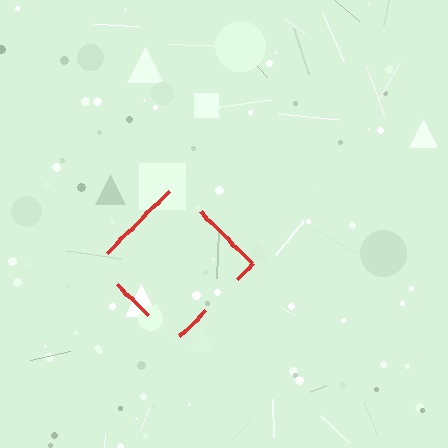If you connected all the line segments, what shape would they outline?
They would outline a diamond.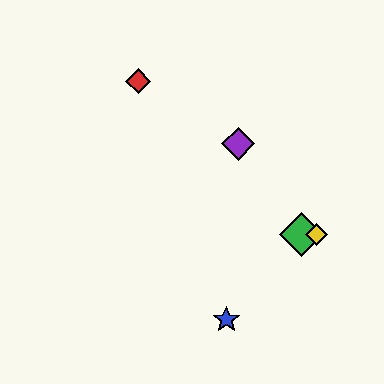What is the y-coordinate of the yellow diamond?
The yellow diamond is at y≈235.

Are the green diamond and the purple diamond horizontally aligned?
No, the green diamond is at y≈235 and the purple diamond is at y≈144.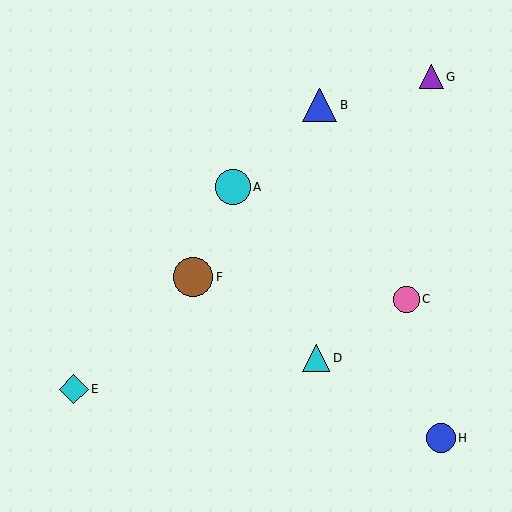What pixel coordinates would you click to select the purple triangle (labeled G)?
Click at (431, 77) to select the purple triangle G.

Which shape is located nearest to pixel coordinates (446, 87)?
The purple triangle (labeled G) at (431, 77) is nearest to that location.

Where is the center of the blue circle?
The center of the blue circle is at (441, 438).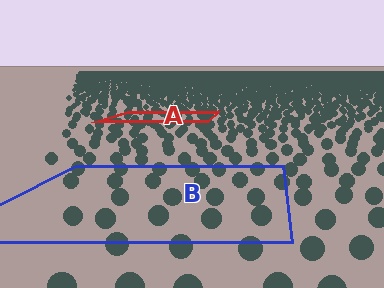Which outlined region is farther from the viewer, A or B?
Region A is farther from the viewer — the texture elements inside it appear smaller and more densely packed.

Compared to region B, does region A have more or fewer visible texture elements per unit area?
Region A has more texture elements per unit area — they are packed more densely because it is farther away.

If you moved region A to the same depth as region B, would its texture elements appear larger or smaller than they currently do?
They would appear larger. At a closer depth, the same texture elements are projected at a bigger on-screen size.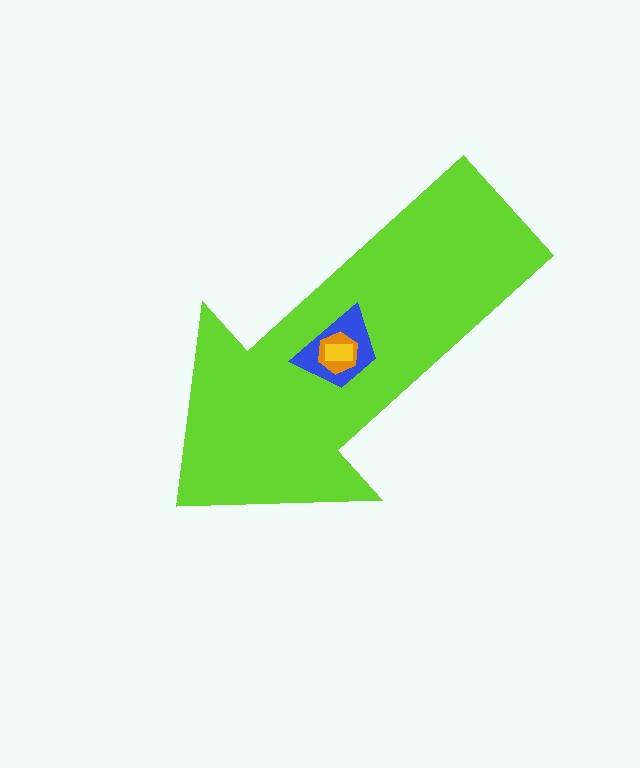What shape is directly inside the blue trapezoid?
The orange hexagon.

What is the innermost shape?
The yellow rectangle.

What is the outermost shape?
The lime arrow.